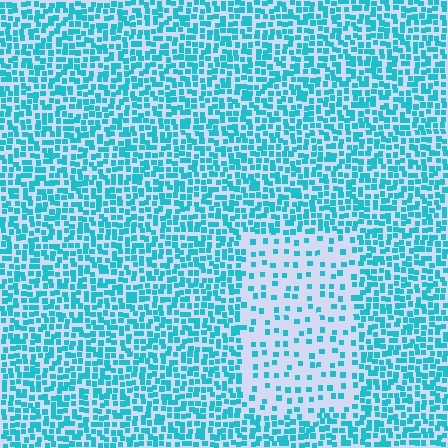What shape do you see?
I see a rectangle.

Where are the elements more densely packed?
The elements are more densely packed outside the rectangle boundary.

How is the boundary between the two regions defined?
The boundary is defined by a change in element density (approximately 2.7x ratio). All elements are the same color, size, and shape.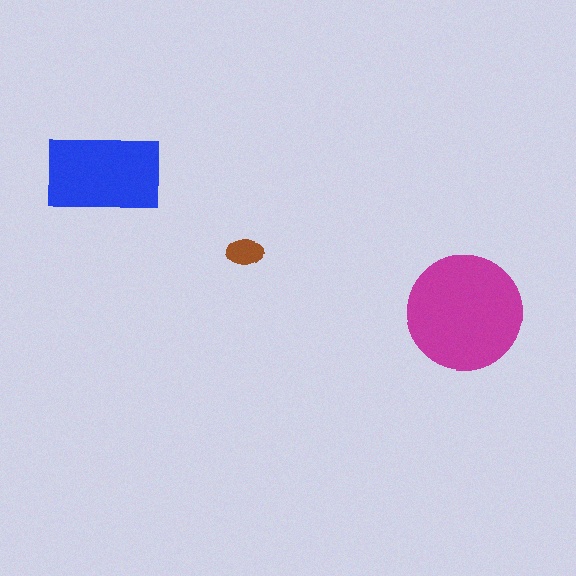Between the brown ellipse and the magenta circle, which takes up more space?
The magenta circle.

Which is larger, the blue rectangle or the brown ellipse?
The blue rectangle.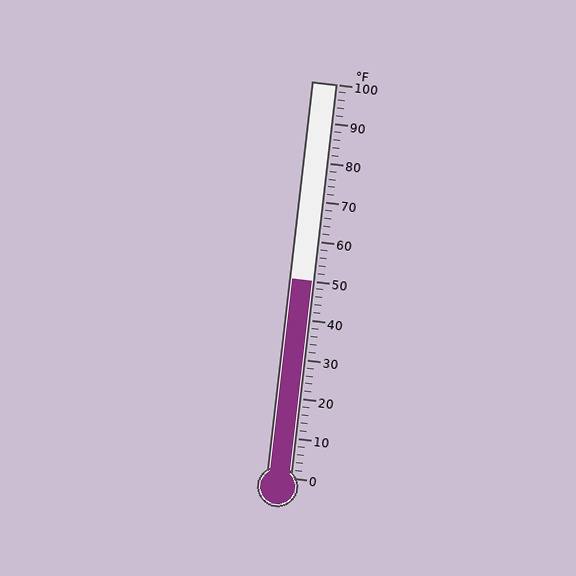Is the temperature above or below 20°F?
The temperature is above 20°F.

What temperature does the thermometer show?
The thermometer shows approximately 50°F.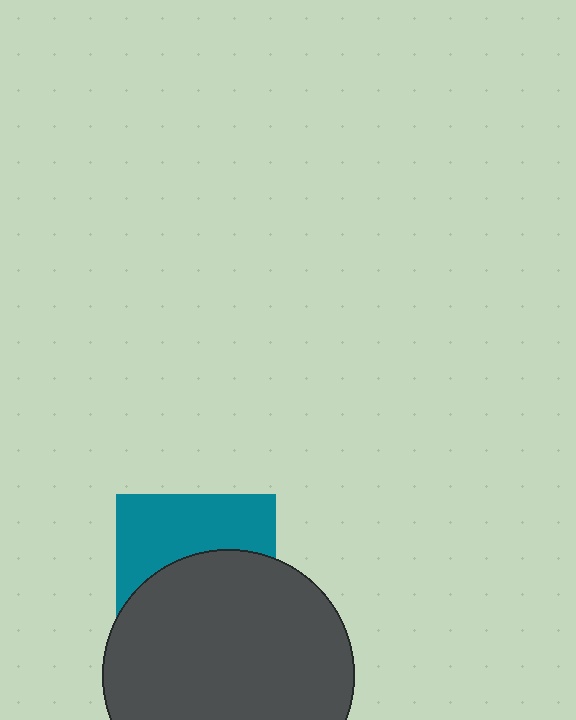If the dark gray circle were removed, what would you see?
You would see the complete teal square.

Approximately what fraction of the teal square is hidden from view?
Roughly 56% of the teal square is hidden behind the dark gray circle.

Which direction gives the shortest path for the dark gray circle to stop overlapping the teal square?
Moving down gives the shortest separation.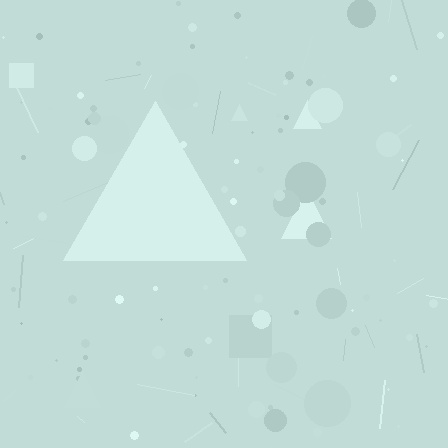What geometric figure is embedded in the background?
A triangle is embedded in the background.